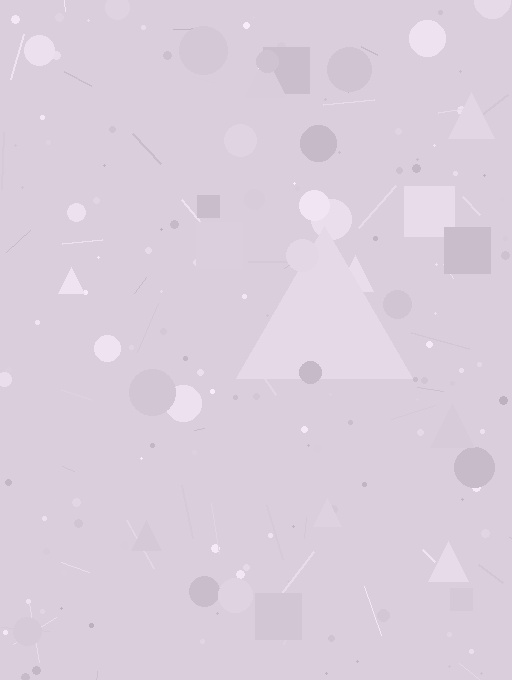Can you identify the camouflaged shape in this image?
The camouflaged shape is a triangle.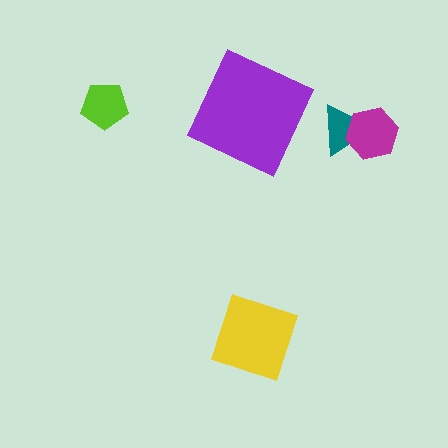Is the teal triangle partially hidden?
Yes, it is partially covered by another shape.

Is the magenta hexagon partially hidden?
No, no other shape covers it.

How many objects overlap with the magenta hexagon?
1 object overlaps with the magenta hexagon.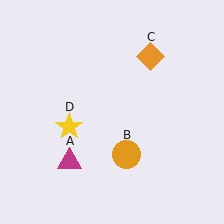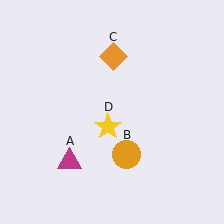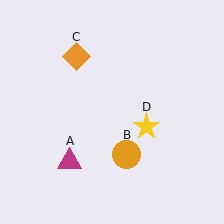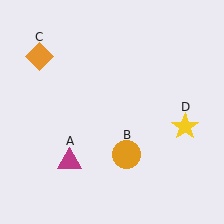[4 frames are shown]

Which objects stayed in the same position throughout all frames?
Magenta triangle (object A) and orange circle (object B) remained stationary.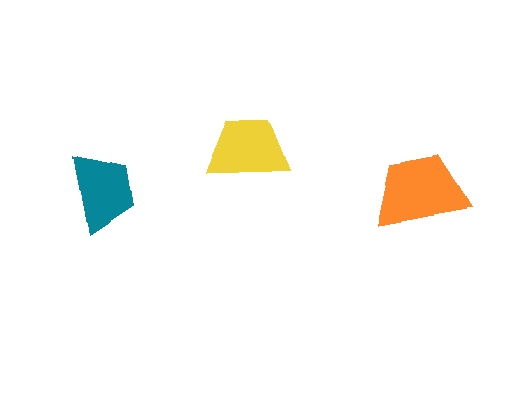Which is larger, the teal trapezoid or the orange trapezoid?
The orange one.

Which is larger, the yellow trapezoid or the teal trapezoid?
The yellow one.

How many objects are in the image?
There are 3 objects in the image.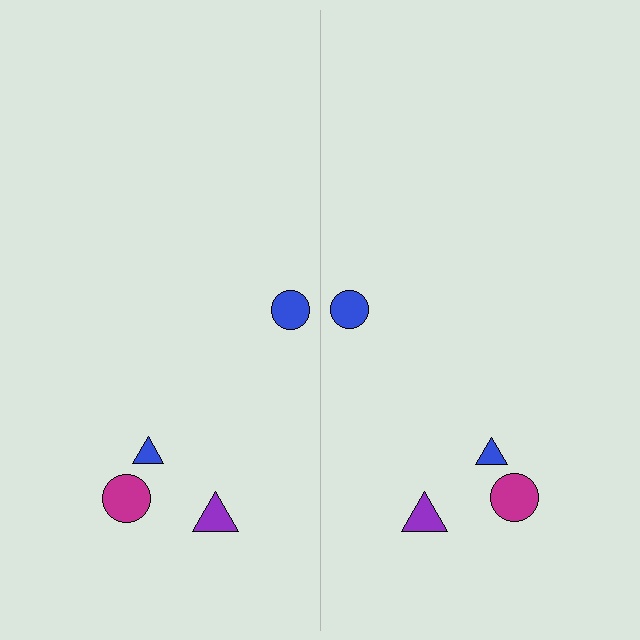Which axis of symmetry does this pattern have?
The pattern has a vertical axis of symmetry running through the center of the image.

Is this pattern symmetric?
Yes, this pattern has bilateral (reflection) symmetry.